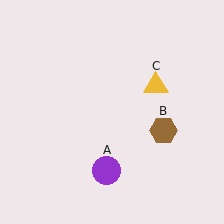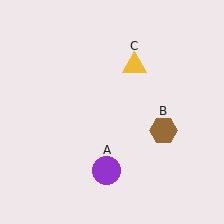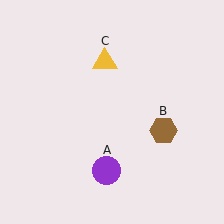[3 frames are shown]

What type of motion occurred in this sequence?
The yellow triangle (object C) rotated counterclockwise around the center of the scene.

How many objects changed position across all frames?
1 object changed position: yellow triangle (object C).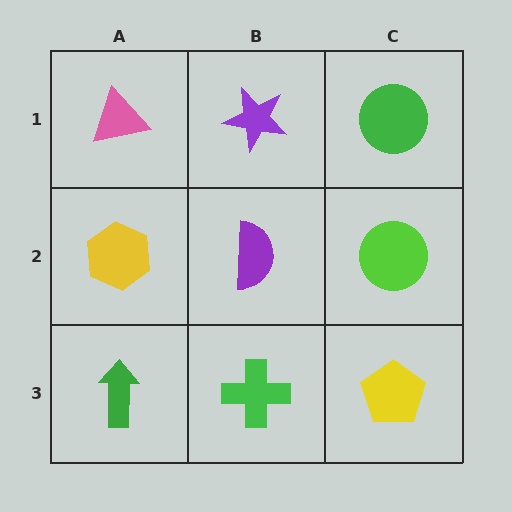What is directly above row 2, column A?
A pink triangle.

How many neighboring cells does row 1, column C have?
2.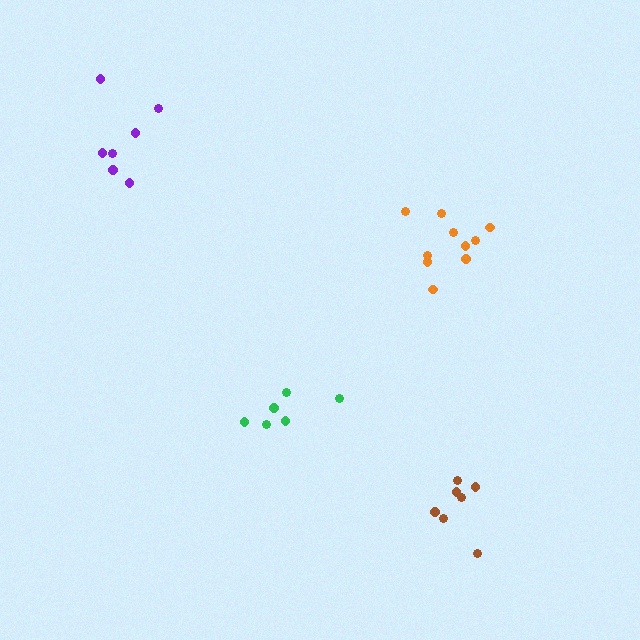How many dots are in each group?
Group 1: 6 dots, Group 2: 10 dots, Group 3: 7 dots, Group 4: 7 dots (30 total).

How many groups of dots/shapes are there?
There are 4 groups.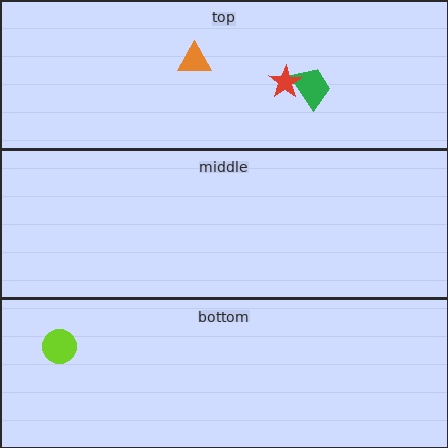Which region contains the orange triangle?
The top region.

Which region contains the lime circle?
The bottom region.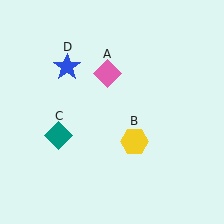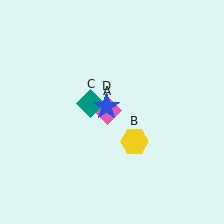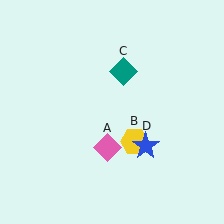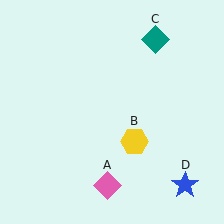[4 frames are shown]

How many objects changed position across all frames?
3 objects changed position: pink diamond (object A), teal diamond (object C), blue star (object D).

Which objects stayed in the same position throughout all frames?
Yellow hexagon (object B) remained stationary.